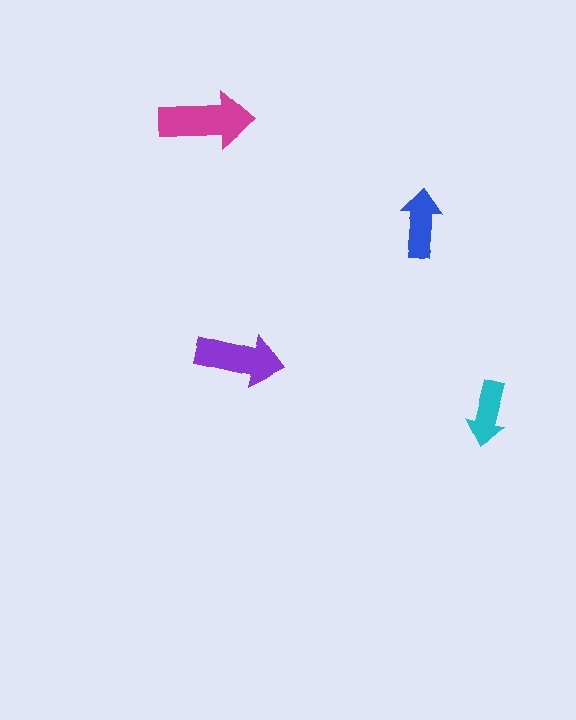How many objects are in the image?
There are 4 objects in the image.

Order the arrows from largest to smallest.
the magenta one, the purple one, the blue one, the cyan one.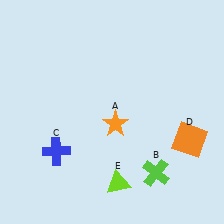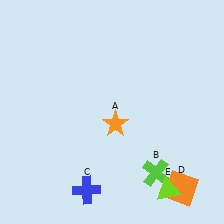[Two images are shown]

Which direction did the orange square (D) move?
The orange square (D) moved down.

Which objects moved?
The objects that moved are: the blue cross (C), the orange square (D), the lime triangle (E).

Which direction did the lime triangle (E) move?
The lime triangle (E) moved right.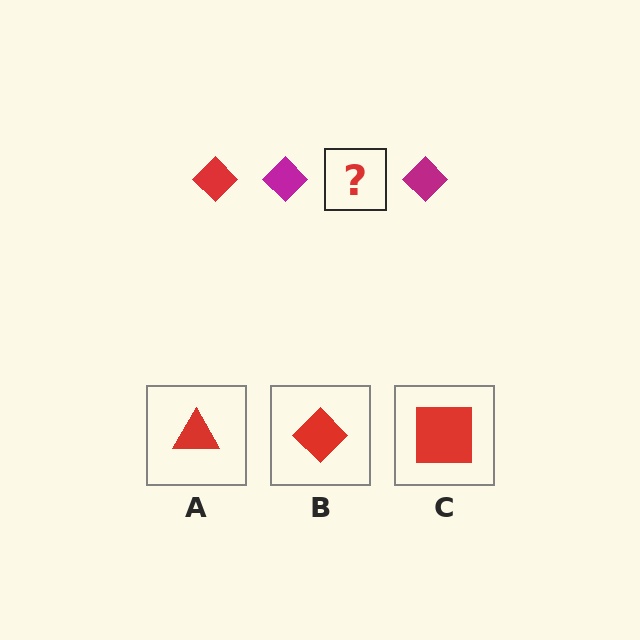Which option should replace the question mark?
Option B.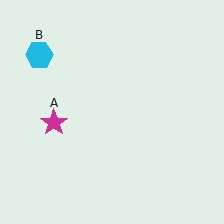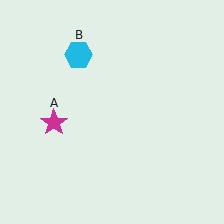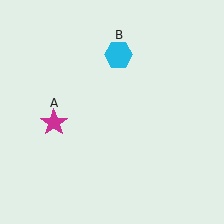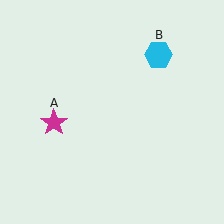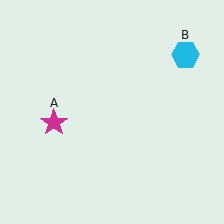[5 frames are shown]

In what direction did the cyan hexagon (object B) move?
The cyan hexagon (object B) moved right.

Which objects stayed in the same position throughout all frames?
Magenta star (object A) remained stationary.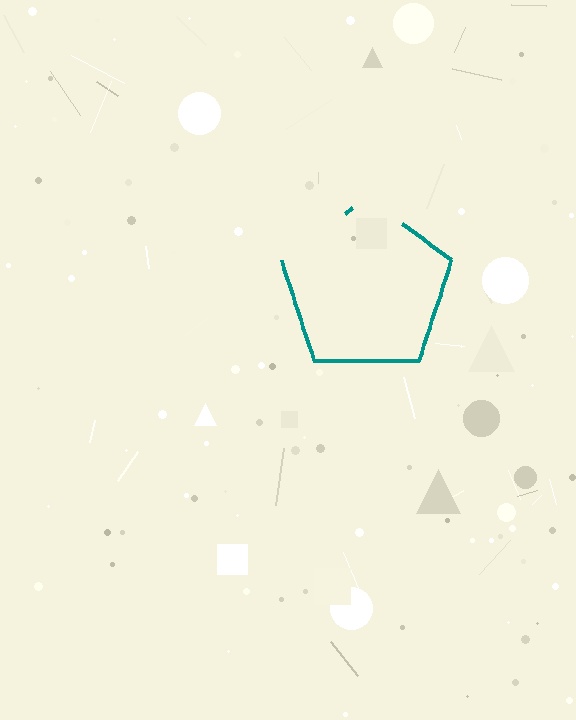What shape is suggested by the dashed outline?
The dashed outline suggests a pentagon.